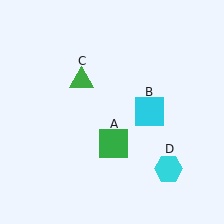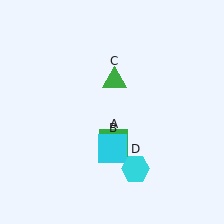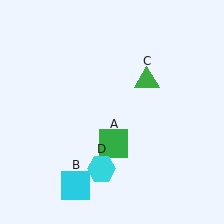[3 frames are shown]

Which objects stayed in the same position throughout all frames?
Green square (object A) remained stationary.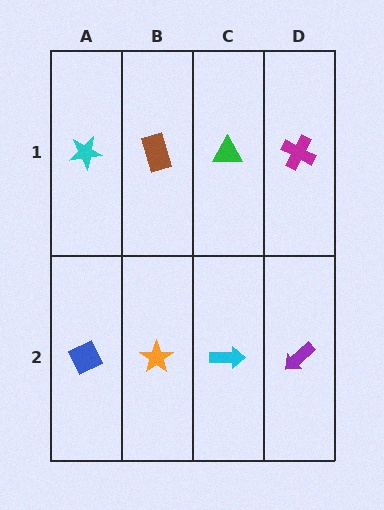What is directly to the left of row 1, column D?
A green triangle.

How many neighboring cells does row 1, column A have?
2.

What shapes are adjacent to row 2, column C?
A green triangle (row 1, column C), an orange star (row 2, column B), a purple arrow (row 2, column D).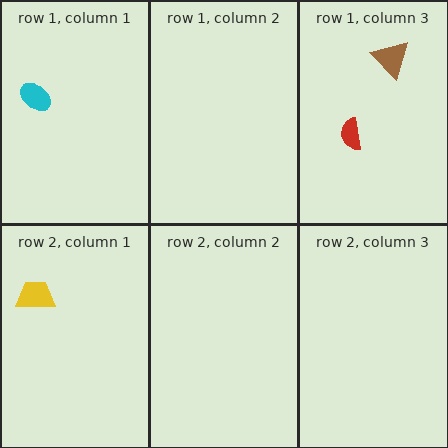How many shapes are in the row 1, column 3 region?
2.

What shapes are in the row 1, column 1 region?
The cyan ellipse.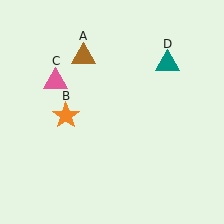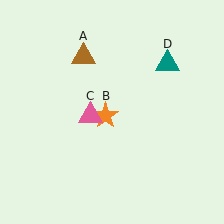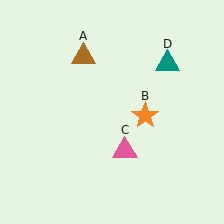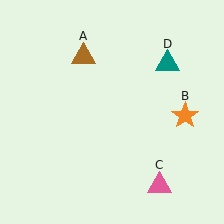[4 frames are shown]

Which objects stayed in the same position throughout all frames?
Brown triangle (object A) and teal triangle (object D) remained stationary.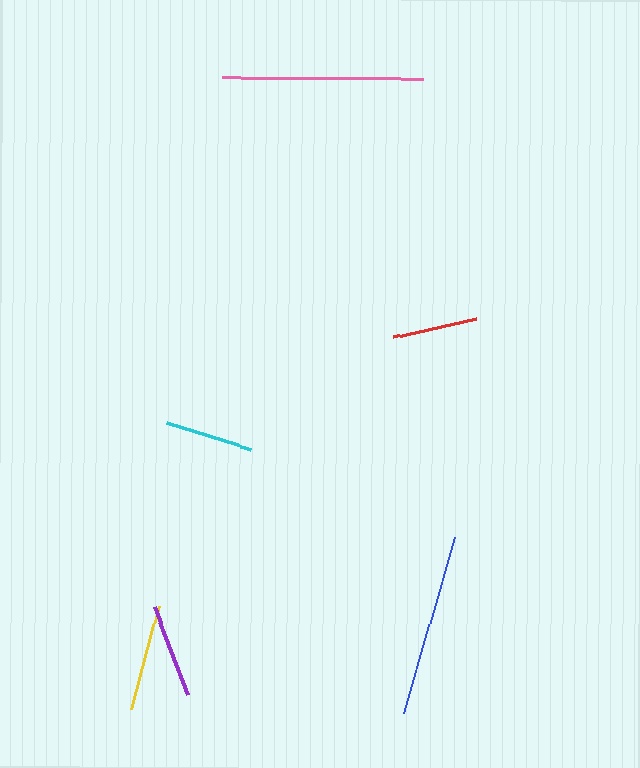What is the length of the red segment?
The red segment is approximately 86 pixels long.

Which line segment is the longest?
The pink line is the longest at approximately 200 pixels.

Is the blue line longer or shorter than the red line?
The blue line is longer than the red line.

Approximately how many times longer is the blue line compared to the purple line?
The blue line is approximately 1.9 times the length of the purple line.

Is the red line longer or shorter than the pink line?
The pink line is longer than the red line.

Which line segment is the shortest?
The red line is the shortest at approximately 86 pixels.